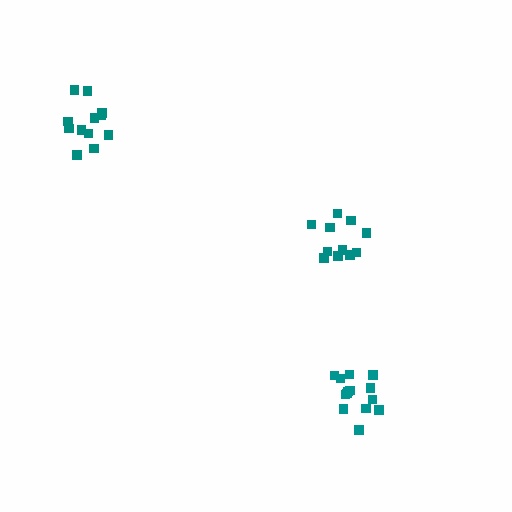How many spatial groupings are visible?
There are 3 spatial groupings.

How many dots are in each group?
Group 1: 11 dots, Group 2: 12 dots, Group 3: 15 dots (38 total).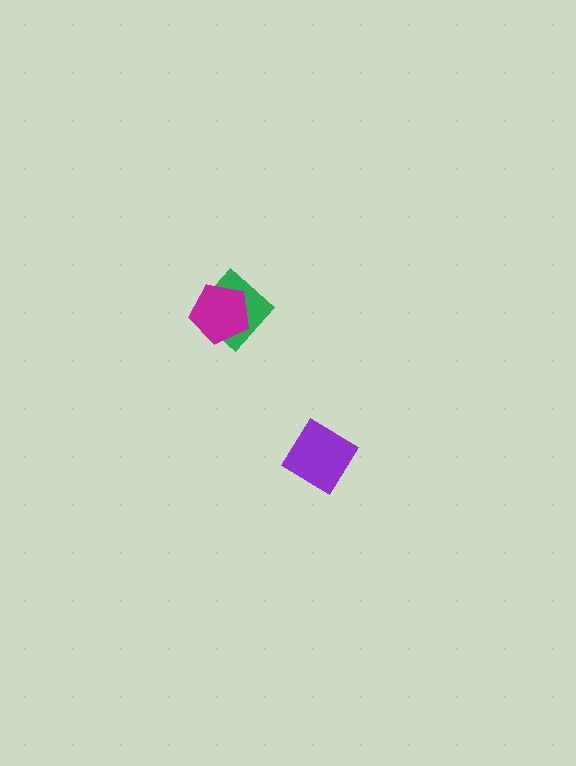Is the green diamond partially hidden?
Yes, it is partially covered by another shape.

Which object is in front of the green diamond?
The magenta pentagon is in front of the green diamond.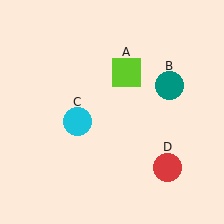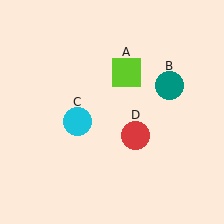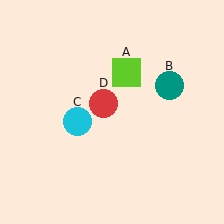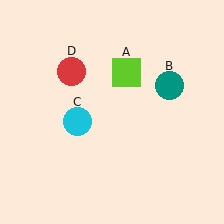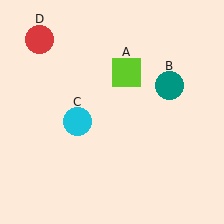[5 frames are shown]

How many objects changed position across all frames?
1 object changed position: red circle (object D).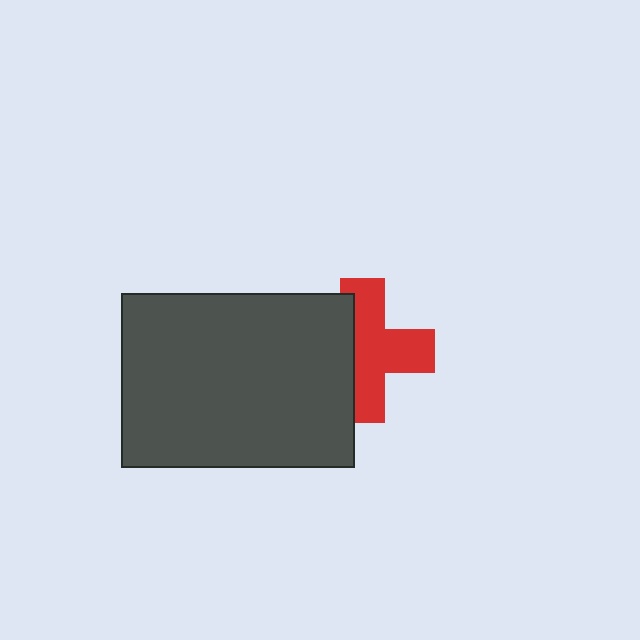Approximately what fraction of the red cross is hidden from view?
Roughly 39% of the red cross is hidden behind the dark gray rectangle.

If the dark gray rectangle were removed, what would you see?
You would see the complete red cross.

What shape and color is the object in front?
The object in front is a dark gray rectangle.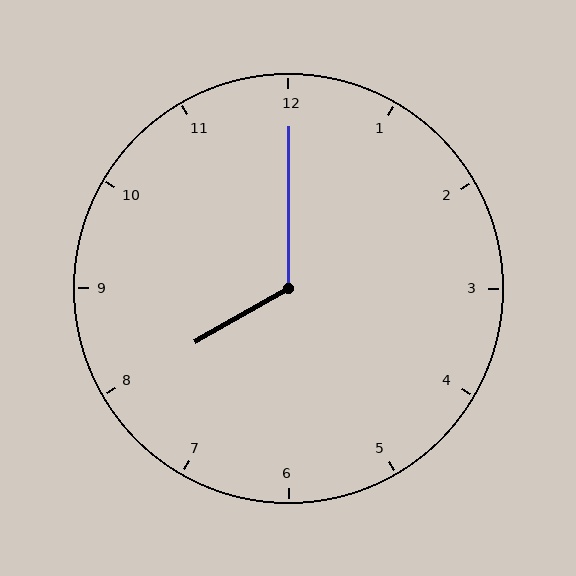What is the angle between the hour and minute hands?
Approximately 120 degrees.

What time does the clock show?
8:00.